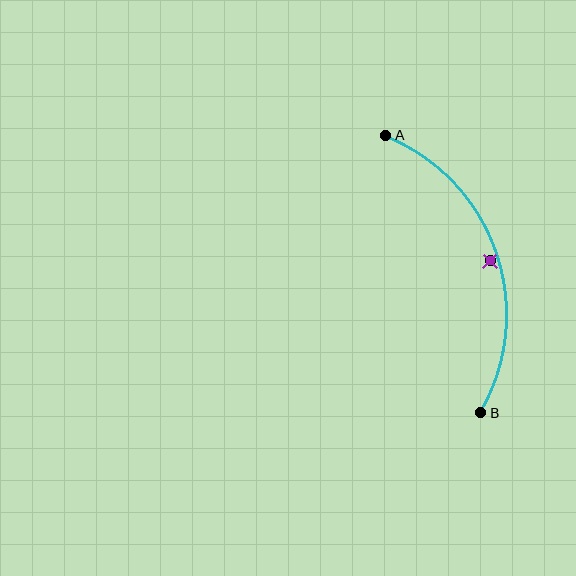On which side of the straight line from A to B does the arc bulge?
The arc bulges to the right of the straight line connecting A and B.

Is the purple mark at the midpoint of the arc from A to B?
No — the purple mark does not lie on the arc at all. It sits slightly inside the curve.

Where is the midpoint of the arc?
The arc midpoint is the point on the curve farthest from the straight line joining A and B. It sits to the right of that line.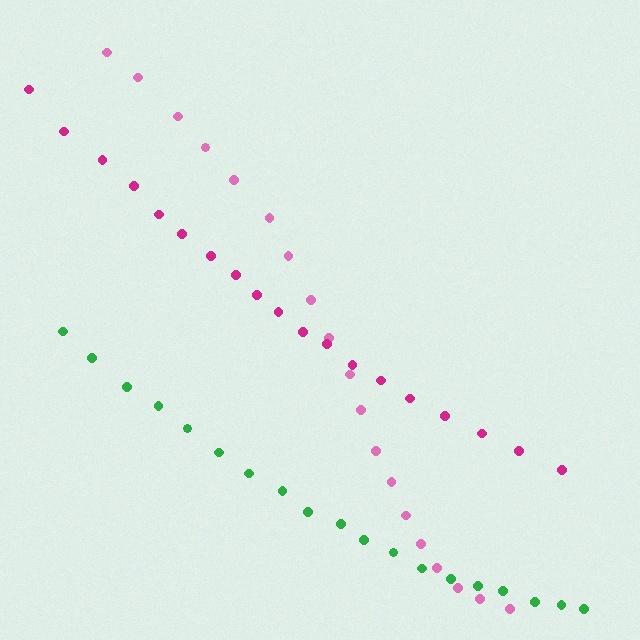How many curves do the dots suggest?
There are 3 distinct paths.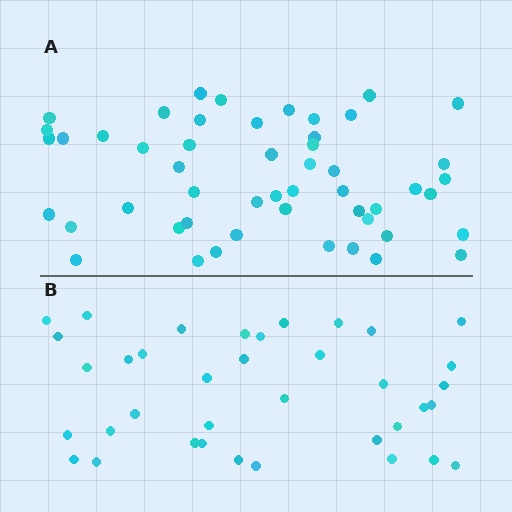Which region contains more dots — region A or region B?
Region A (the top region) has more dots.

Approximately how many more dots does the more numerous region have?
Region A has approximately 15 more dots than region B.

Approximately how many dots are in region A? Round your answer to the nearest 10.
About 50 dots. (The exact count is 51, which rounds to 50.)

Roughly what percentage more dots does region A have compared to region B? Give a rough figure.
About 40% more.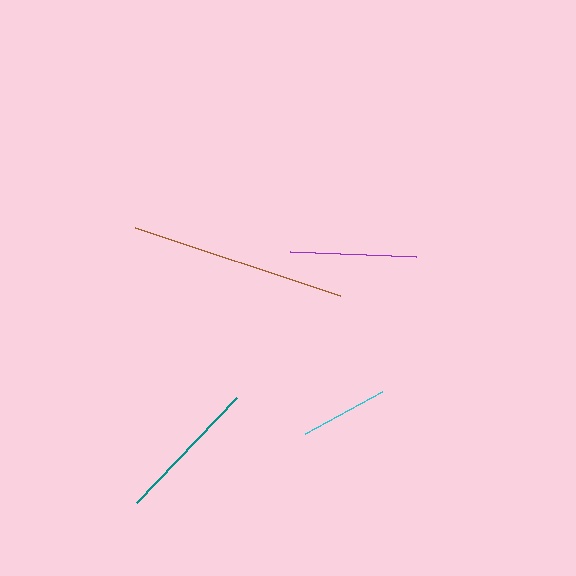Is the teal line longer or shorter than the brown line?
The brown line is longer than the teal line.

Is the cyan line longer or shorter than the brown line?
The brown line is longer than the cyan line.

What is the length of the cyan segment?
The cyan segment is approximately 88 pixels long.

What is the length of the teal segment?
The teal segment is approximately 146 pixels long.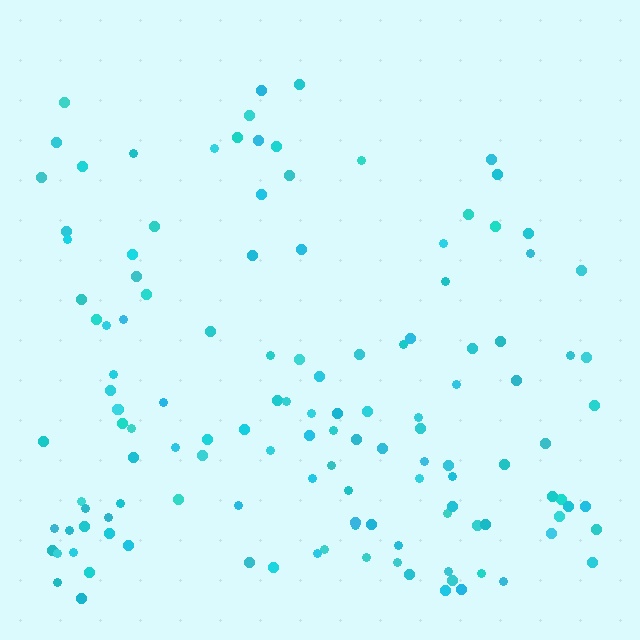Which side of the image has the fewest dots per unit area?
The top.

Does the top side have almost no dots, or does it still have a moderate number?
Still a moderate number, just noticeably fewer than the bottom.